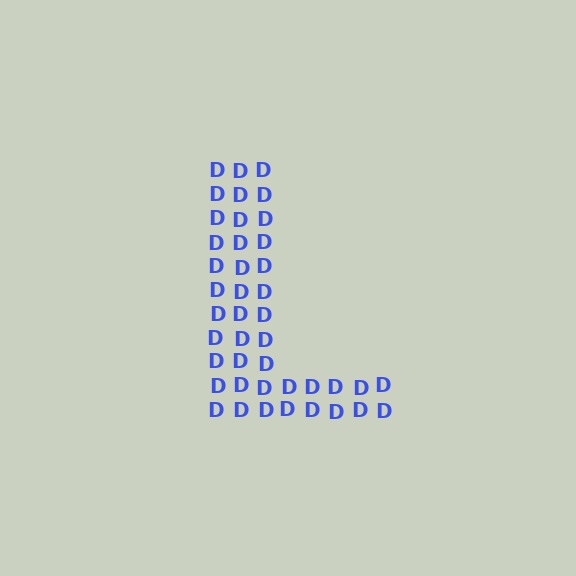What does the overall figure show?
The overall figure shows the letter L.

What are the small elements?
The small elements are letter D's.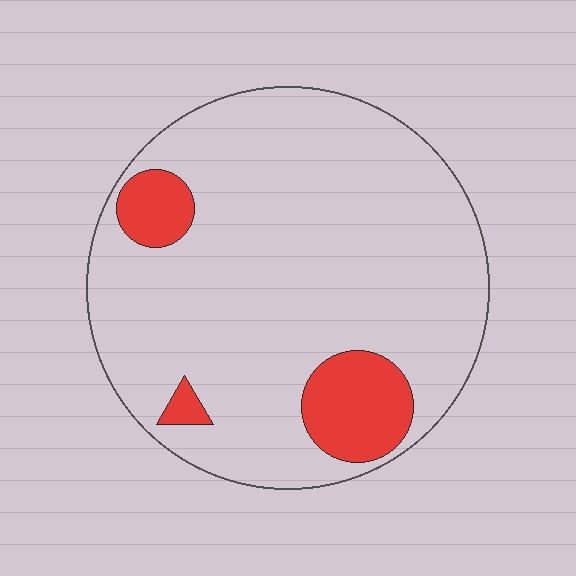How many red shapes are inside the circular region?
3.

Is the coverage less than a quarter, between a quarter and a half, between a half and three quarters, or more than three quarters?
Less than a quarter.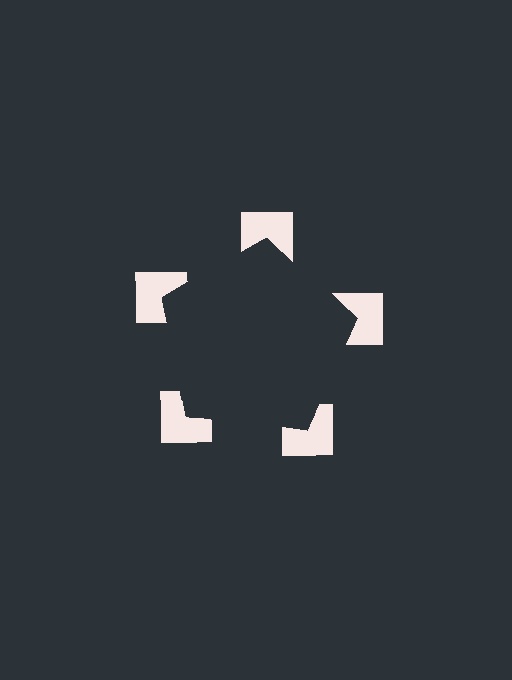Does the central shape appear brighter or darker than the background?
It typically appears slightly darker than the background, even though no actual brightness change is drawn.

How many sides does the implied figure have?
5 sides.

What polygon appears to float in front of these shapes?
An illusory pentagon — its edges are inferred from the aligned wedge cuts in the notched squares, not physically drawn.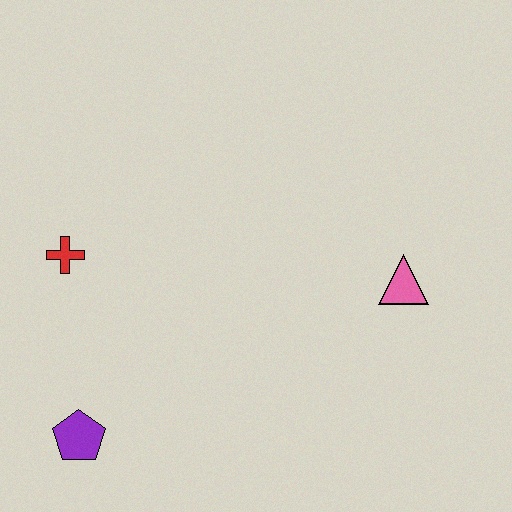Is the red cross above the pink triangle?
Yes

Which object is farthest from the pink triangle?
The purple pentagon is farthest from the pink triangle.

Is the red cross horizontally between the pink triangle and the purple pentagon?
No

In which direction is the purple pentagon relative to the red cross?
The purple pentagon is below the red cross.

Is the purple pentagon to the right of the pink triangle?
No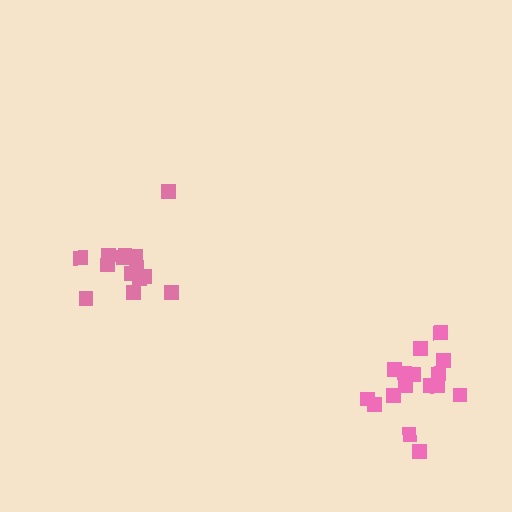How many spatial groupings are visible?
There are 2 spatial groupings.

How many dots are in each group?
Group 1: 16 dots, Group 2: 14 dots (30 total).